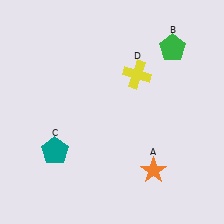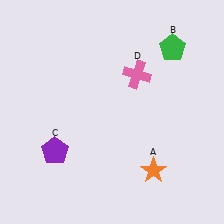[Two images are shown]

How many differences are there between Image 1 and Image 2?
There are 2 differences between the two images.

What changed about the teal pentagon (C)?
In Image 1, C is teal. In Image 2, it changed to purple.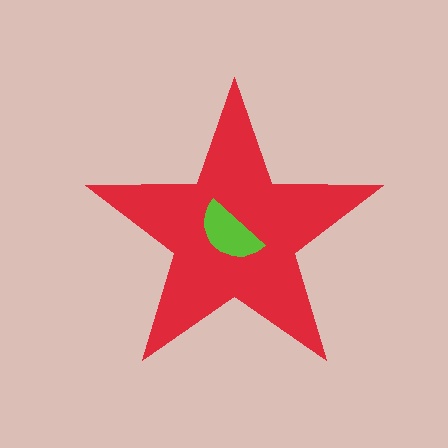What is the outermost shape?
The red star.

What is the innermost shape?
The lime semicircle.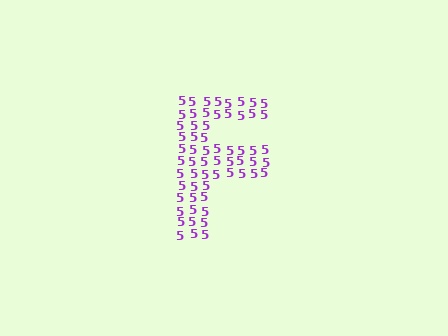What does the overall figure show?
The overall figure shows the letter F.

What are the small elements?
The small elements are digit 5's.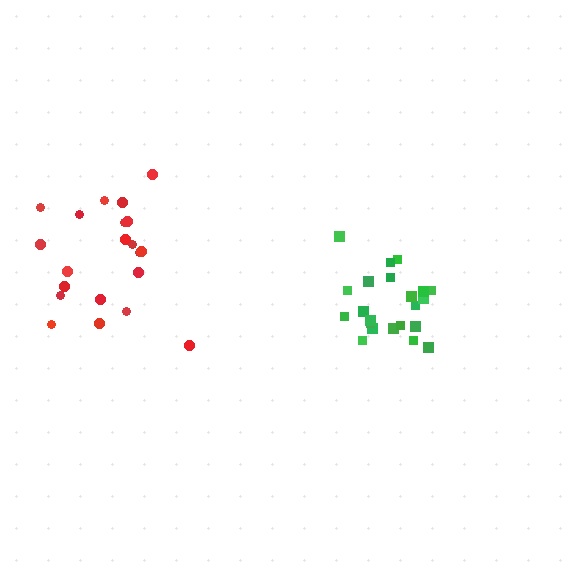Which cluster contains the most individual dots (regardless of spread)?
Green (22).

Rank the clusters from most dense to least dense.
green, red.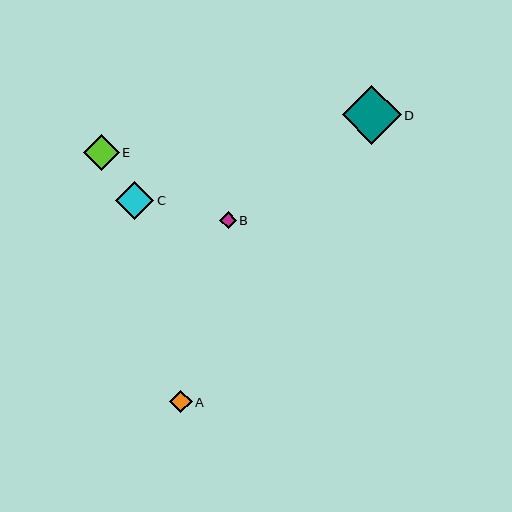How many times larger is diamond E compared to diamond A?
Diamond E is approximately 1.6 times the size of diamond A.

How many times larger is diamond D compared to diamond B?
Diamond D is approximately 3.6 times the size of diamond B.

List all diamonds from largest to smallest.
From largest to smallest: D, C, E, A, B.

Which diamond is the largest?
Diamond D is the largest with a size of approximately 59 pixels.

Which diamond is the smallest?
Diamond B is the smallest with a size of approximately 16 pixels.